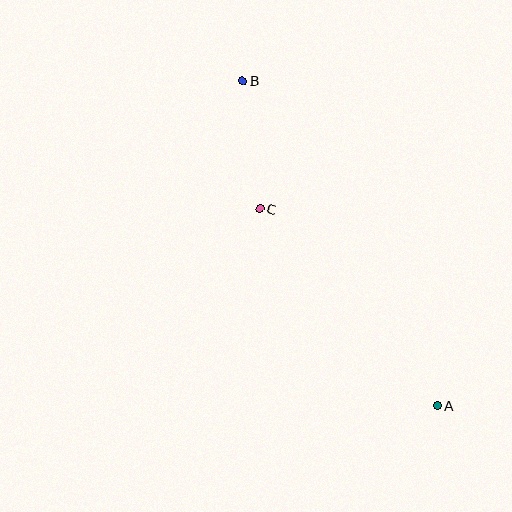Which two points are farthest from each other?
Points A and B are farthest from each other.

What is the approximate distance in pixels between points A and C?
The distance between A and C is approximately 265 pixels.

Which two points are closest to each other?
Points B and C are closest to each other.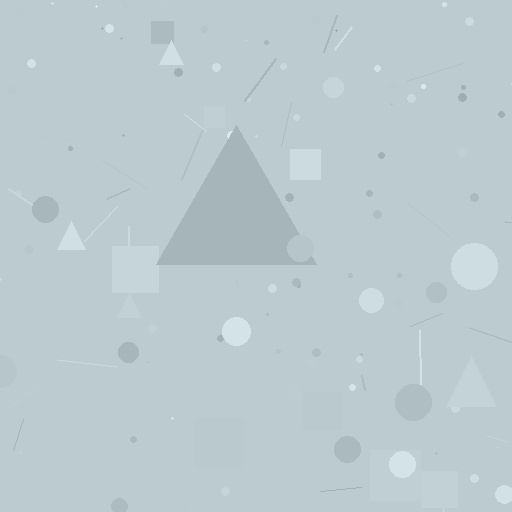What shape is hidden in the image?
A triangle is hidden in the image.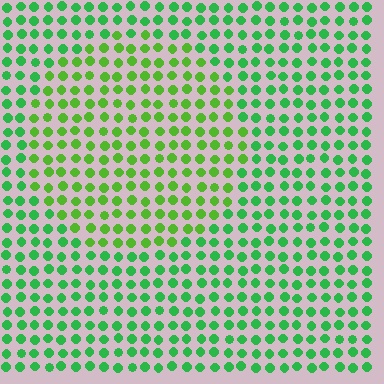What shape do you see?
I see a circle.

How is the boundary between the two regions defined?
The boundary is defined purely by a slight shift in hue (about 29 degrees). Spacing, size, and orientation are identical on both sides.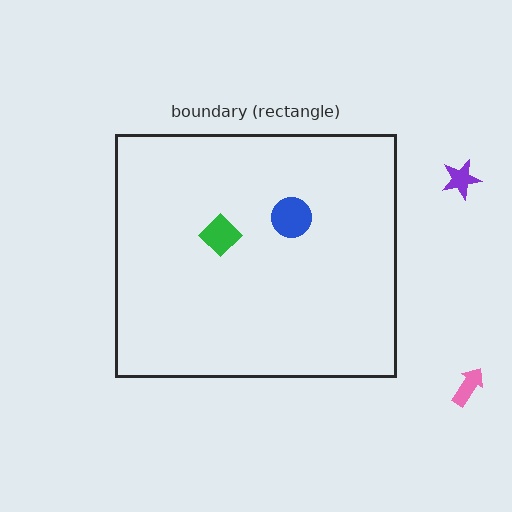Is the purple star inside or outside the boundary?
Outside.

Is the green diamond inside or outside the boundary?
Inside.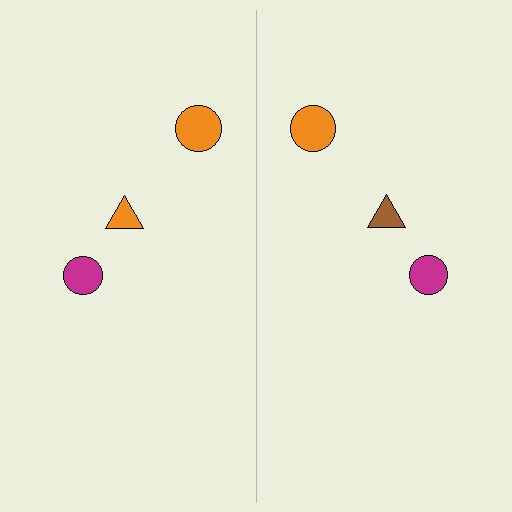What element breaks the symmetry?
The brown triangle on the right side breaks the symmetry — its mirror counterpart is orange.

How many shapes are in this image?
There are 6 shapes in this image.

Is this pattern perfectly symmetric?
No, the pattern is not perfectly symmetric. The brown triangle on the right side breaks the symmetry — its mirror counterpart is orange.